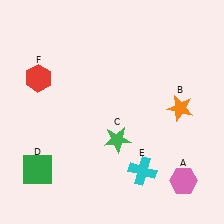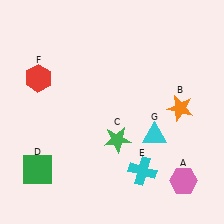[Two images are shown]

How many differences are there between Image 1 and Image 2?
There is 1 difference between the two images.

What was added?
A cyan triangle (G) was added in Image 2.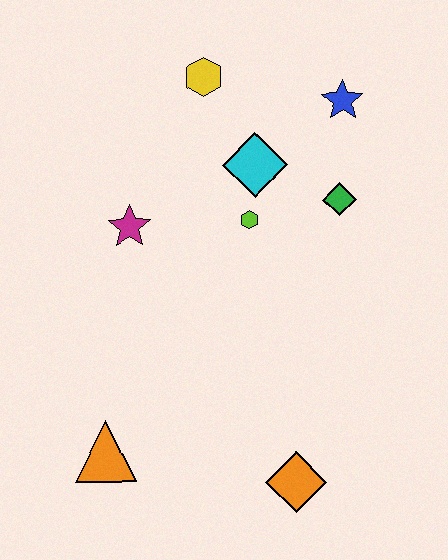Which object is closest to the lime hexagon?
The cyan diamond is closest to the lime hexagon.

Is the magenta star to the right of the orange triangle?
Yes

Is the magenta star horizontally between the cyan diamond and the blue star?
No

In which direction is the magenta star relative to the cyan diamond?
The magenta star is to the left of the cyan diamond.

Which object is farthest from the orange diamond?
The yellow hexagon is farthest from the orange diamond.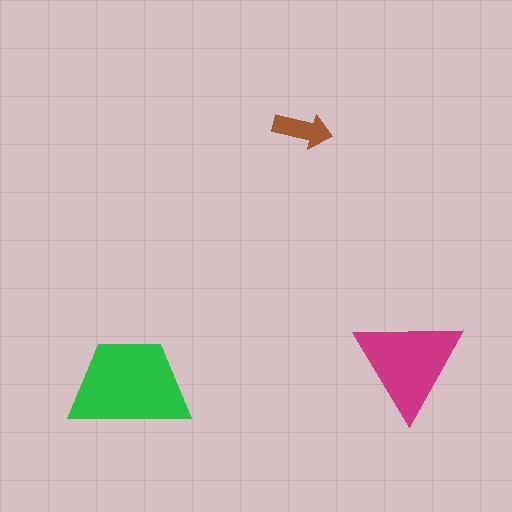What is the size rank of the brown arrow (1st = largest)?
3rd.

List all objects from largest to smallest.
The green trapezoid, the magenta triangle, the brown arrow.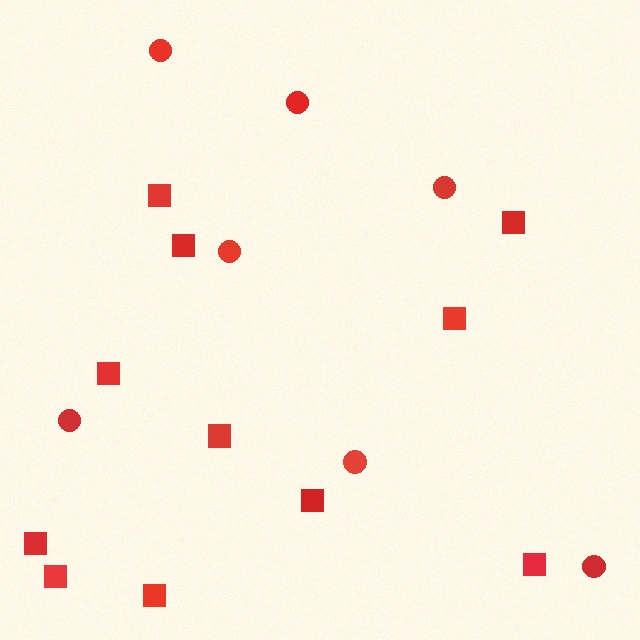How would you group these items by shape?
There are 2 groups: one group of squares (11) and one group of circles (7).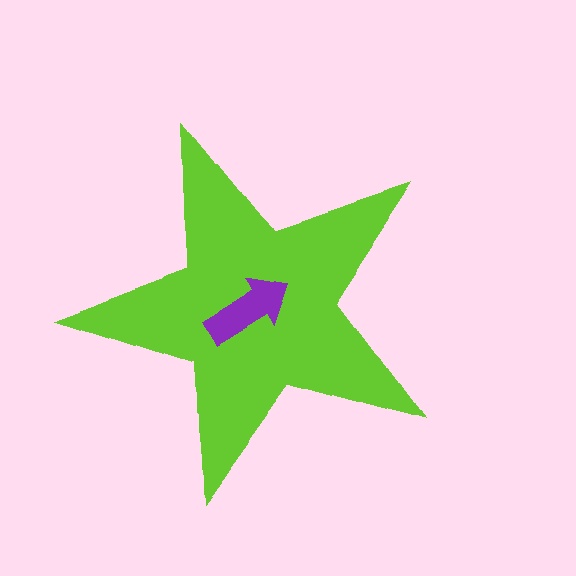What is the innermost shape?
The purple arrow.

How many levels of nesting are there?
2.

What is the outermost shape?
The lime star.